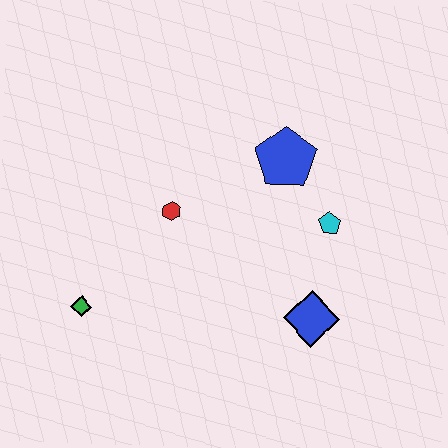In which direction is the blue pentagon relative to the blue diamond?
The blue pentagon is above the blue diamond.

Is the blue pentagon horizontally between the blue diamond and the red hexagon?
Yes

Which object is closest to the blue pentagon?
The cyan pentagon is closest to the blue pentagon.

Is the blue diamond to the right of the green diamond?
Yes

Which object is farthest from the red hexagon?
The blue diamond is farthest from the red hexagon.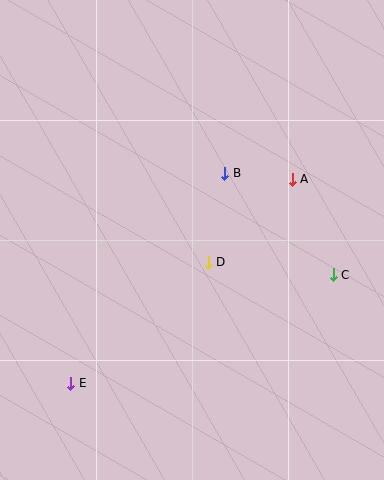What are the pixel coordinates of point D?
Point D is at (208, 262).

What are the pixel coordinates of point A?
Point A is at (292, 179).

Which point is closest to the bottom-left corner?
Point E is closest to the bottom-left corner.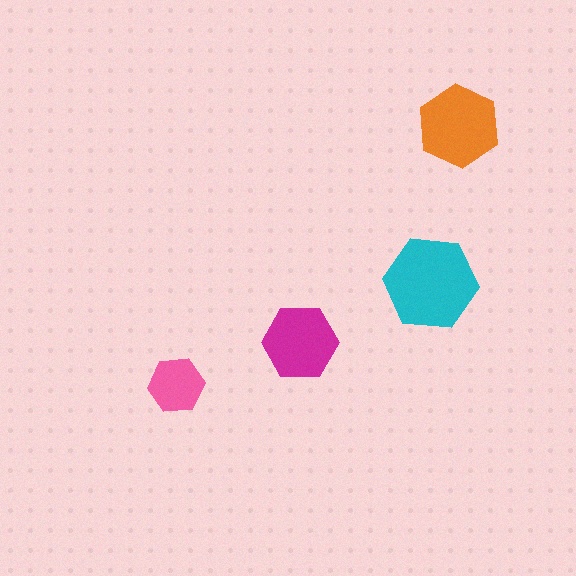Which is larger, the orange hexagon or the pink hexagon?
The orange one.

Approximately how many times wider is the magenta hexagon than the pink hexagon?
About 1.5 times wider.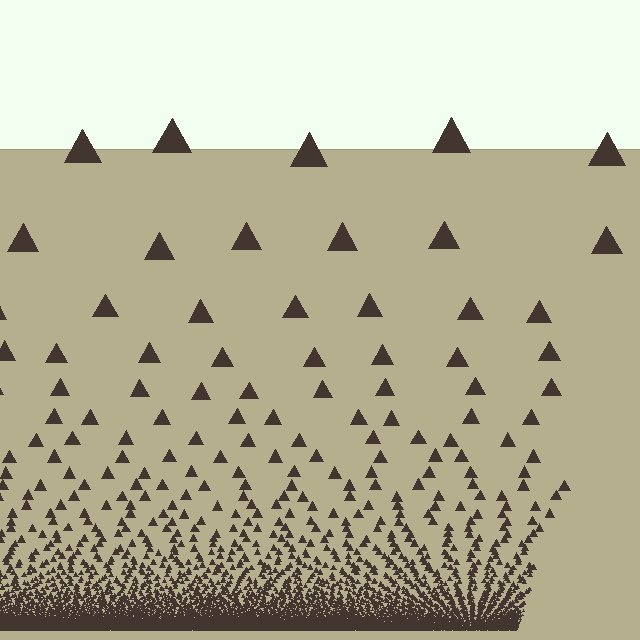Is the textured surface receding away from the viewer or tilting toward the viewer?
The surface appears to tilt toward the viewer. Texture elements get larger and sparser toward the top.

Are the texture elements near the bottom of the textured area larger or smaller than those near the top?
Smaller. The gradient is inverted — elements near the bottom are smaller and denser.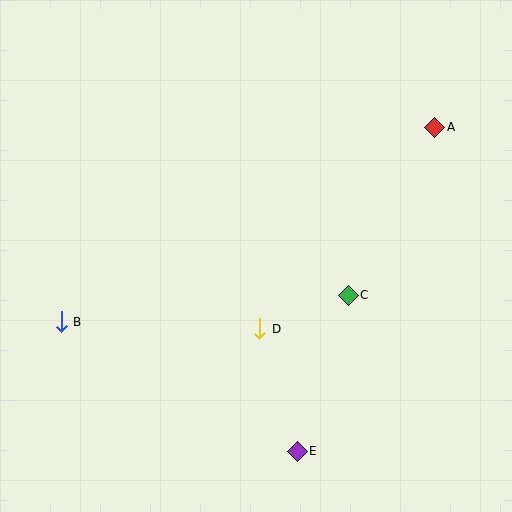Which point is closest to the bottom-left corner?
Point B is closest to the bottom-left corner.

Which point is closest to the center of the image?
Point D at (260, 329) is closest to the center.